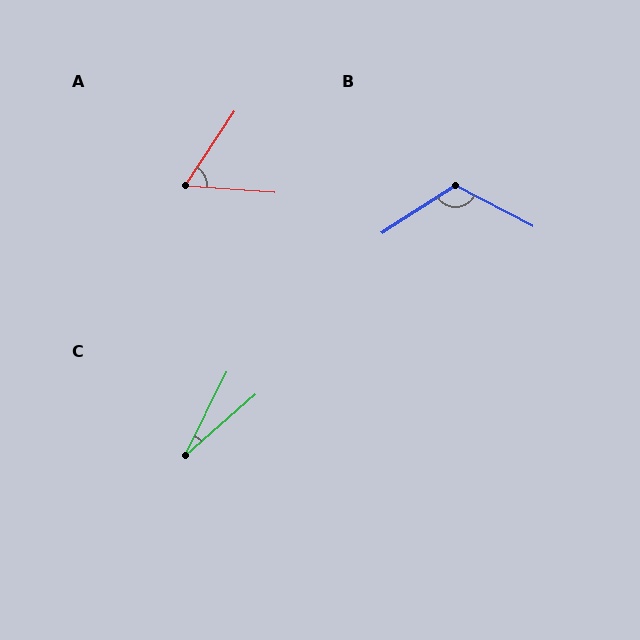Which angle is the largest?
B, at approximately 120 degrees.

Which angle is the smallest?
C, at approximately 23 degrees.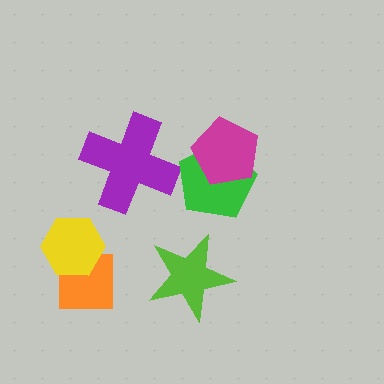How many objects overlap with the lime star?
0 objects overlap with the lime star.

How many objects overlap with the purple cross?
0 objects overlap with the purple cross.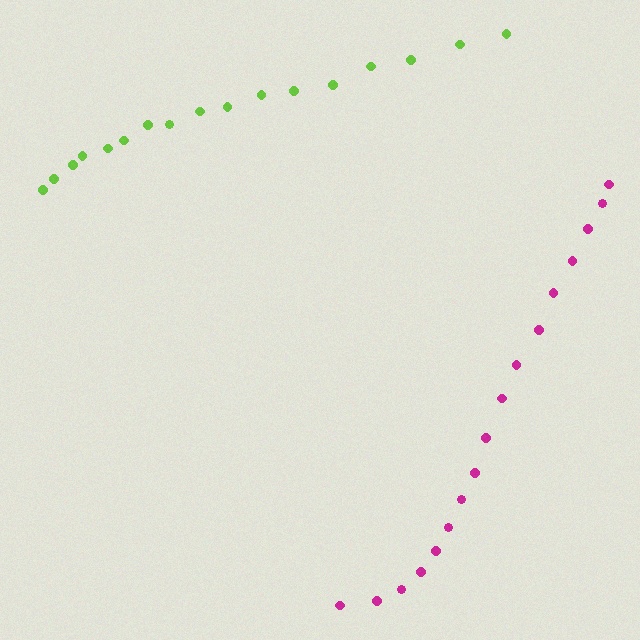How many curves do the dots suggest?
There are 2 distinct paths.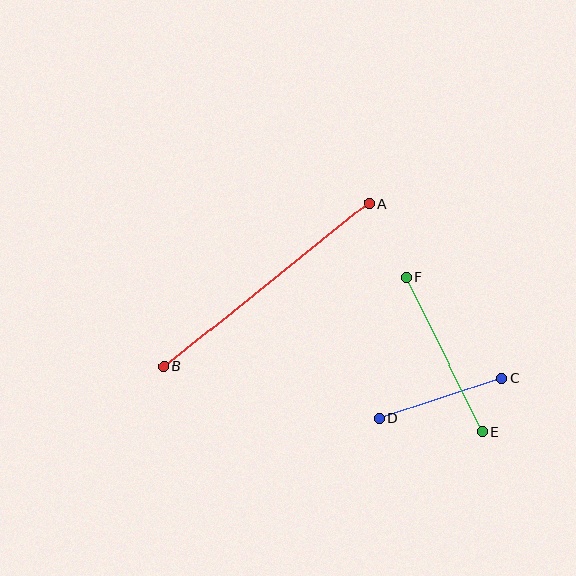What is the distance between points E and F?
The distance is approximately 173 pixels.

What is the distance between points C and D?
The distance is approximately 129 pixels.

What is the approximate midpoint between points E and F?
The midpoint is at approximately (444, 355) pixels.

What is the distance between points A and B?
The distance is approximately 262 pixels.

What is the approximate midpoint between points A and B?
The midpoint is at approximately (266, 285) pixels.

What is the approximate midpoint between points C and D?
The midpoint is at approximately (441, 398) pixels.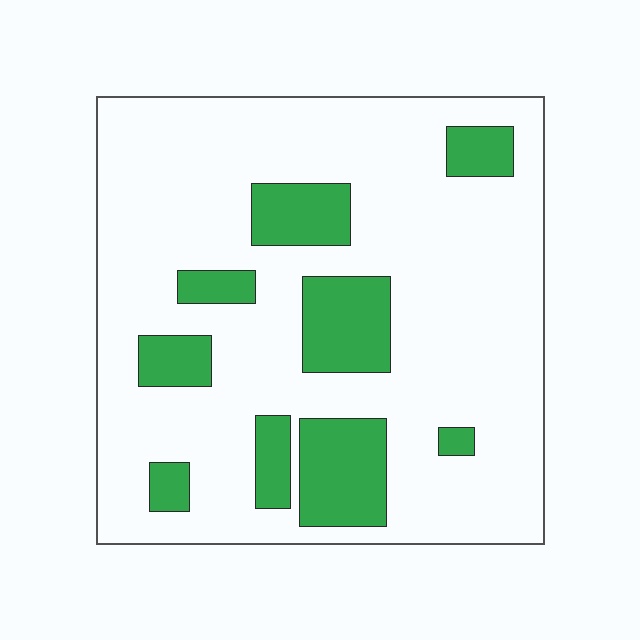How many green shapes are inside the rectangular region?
9.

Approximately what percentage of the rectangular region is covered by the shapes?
Approximately 20%.